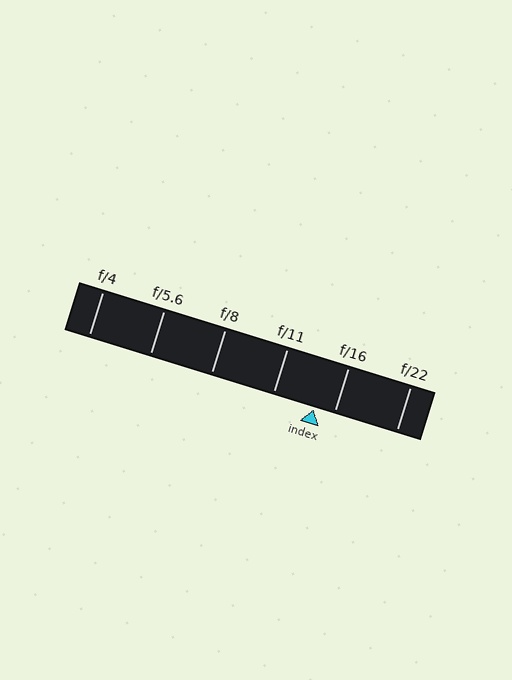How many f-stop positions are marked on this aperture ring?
There are 6 f-stop positions marked.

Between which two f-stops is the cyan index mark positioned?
The index mark is between f/11 and f/16.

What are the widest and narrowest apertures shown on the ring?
The widest aperture shown is f/4 and the narrowest is f/22.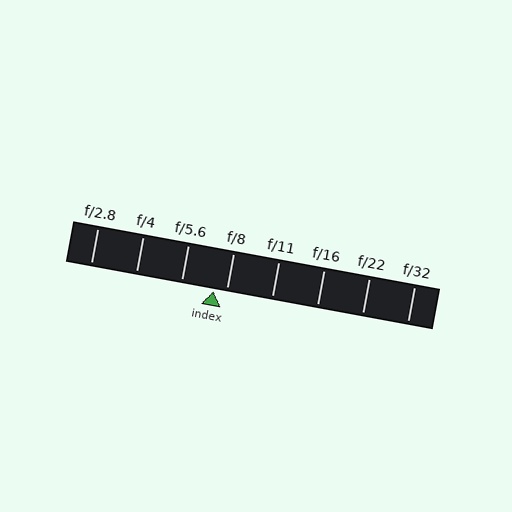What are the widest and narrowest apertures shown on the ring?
The widest aperture shown is f/2.8 and the narrowest is f/32.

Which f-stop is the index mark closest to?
The index mark is closest to f/8.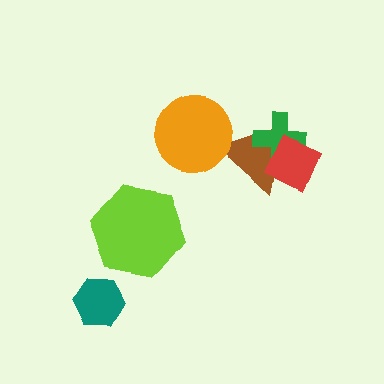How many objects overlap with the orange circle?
1 object overlaps with the orange circle.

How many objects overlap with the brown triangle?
3 objects overlap with the brown triangle.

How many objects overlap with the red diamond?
2 objects overlap with the red diamond.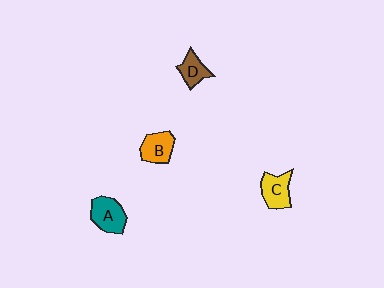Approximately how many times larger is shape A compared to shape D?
Approximately 1.4 times.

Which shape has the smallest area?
Shape D (brown).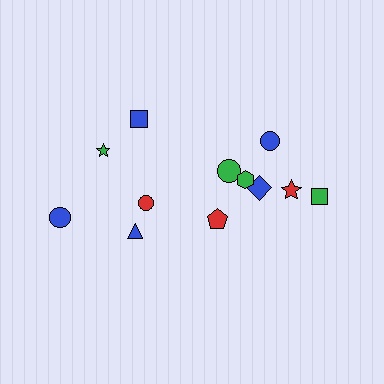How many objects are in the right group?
There are 7 objects.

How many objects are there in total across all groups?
There are 12 objects.